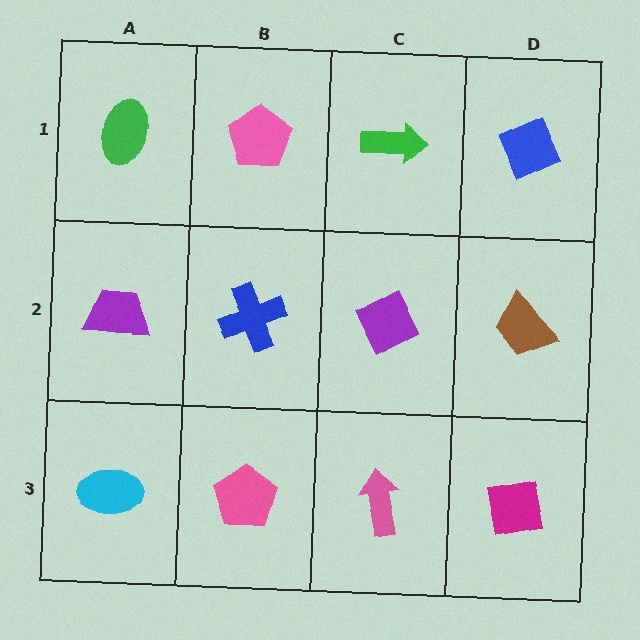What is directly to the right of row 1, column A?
A pink pentagon.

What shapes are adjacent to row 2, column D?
A blue diamond (row 1, column D), a magenta square (row 3, column D), a purple diamond (row 2, column C).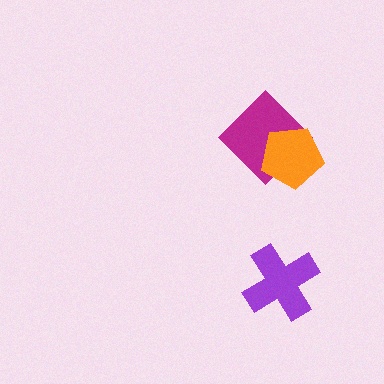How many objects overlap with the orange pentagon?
1 object overlaps with the orange pentagon.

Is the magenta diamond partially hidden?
Yes, it is partially covered by another shape.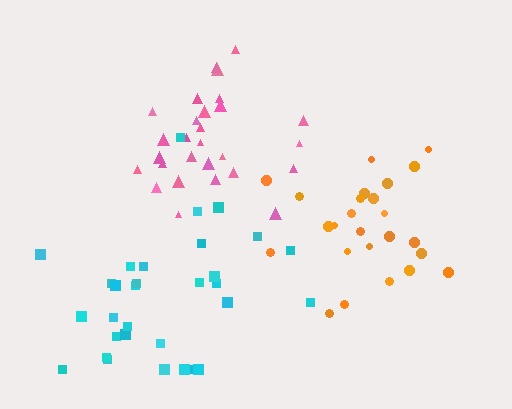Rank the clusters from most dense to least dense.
pink, orange, cyan.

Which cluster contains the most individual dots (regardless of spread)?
Cyan (31).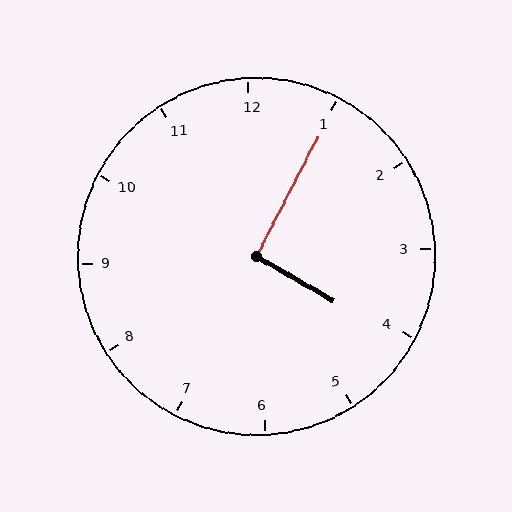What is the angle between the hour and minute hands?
Approximately 92 degrees.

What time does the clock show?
4:05.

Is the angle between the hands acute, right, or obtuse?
It is right.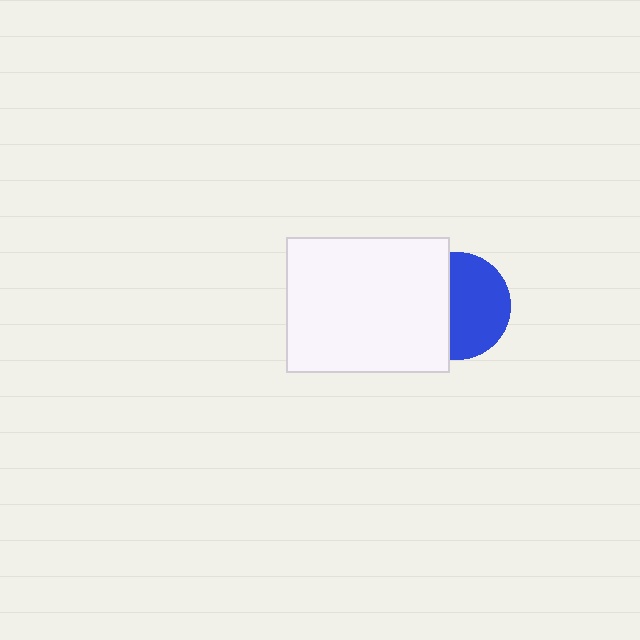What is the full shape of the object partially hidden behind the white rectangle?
The partially hidden object is a blue circle.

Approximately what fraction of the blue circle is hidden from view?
Roughly 41% of the blue circle is hidden behind the white rectangle.